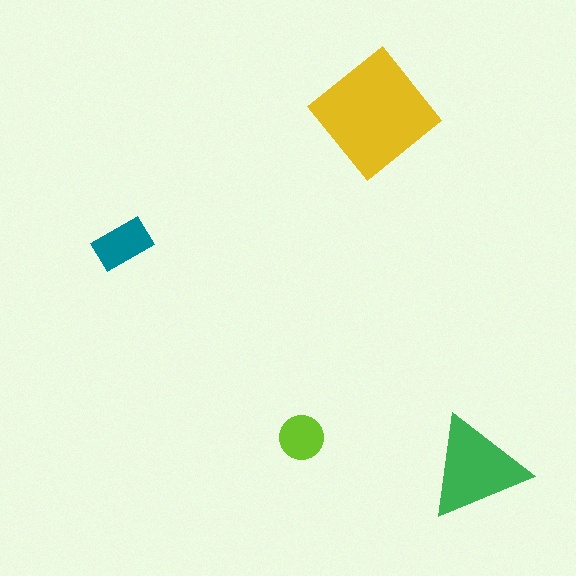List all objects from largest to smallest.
The yellow diamond, the green triangle, the teal rectangle, the lime circle.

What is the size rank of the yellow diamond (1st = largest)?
1st.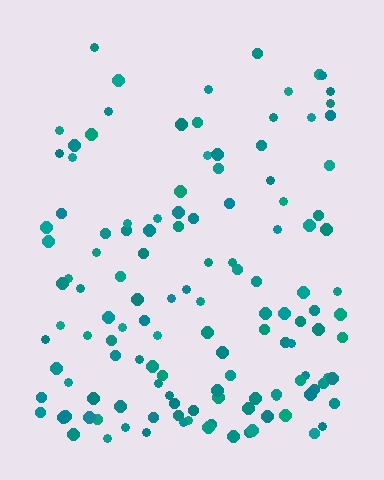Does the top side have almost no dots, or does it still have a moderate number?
Still a moderate number, just noticeably fewer than the bottom.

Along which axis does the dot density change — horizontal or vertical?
Vertical.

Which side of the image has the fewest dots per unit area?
The top.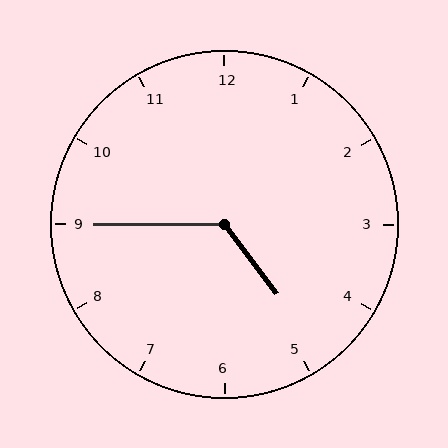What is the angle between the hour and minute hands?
Approximately 128 degrees.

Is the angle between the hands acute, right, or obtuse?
It is obtuse.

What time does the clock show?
4:45.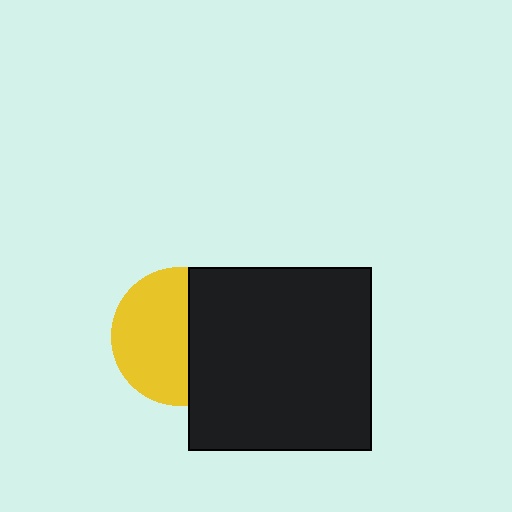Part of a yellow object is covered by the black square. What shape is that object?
It is a circle.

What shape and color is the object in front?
The object in front is a black square.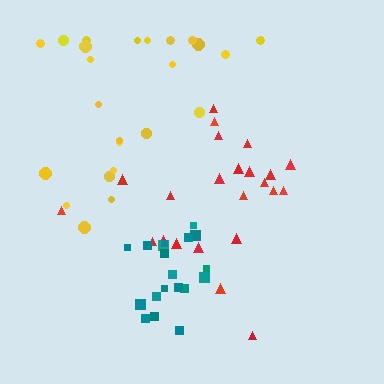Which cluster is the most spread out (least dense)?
Yellow.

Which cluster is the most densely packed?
Teal.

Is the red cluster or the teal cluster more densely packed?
Teal.